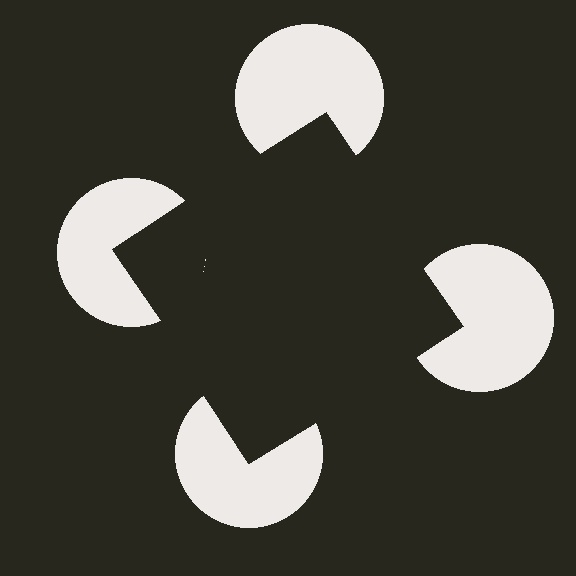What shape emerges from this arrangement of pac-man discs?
An illusory square — its edges are inferred from the aligned wedge cuts in the pac-man discs, not physically drawn.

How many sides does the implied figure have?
4 sides.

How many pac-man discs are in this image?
There are 4 — one at each vertex of the illusory square.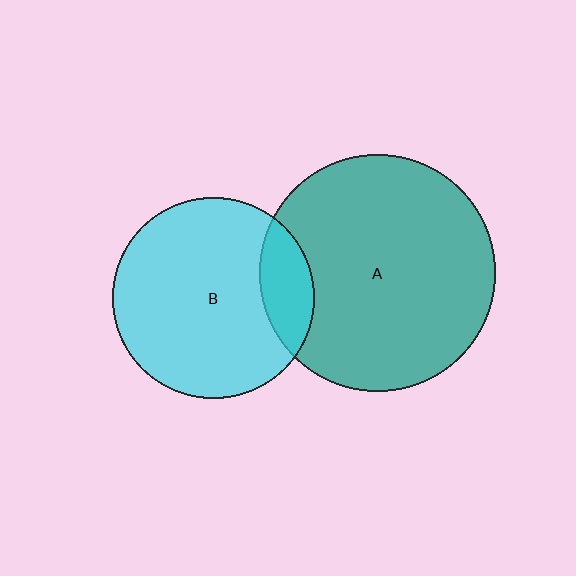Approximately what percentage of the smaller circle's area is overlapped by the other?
Approximately 15%.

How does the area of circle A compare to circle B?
Approximately 1.4 times.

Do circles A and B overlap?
Yes.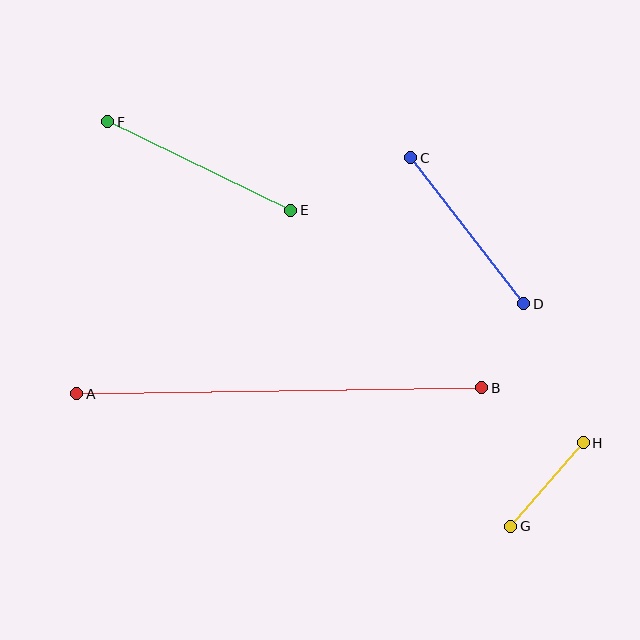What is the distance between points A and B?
The distance is approximately 405 pixels.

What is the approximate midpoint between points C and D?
The midpoint is at approximately (467, 231) pixels.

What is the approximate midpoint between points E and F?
The midpoint is at approximately (199, 166) pixels.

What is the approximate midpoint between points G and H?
The midpoint is at approximately (547, 484) pixels.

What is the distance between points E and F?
The distance is approximately 203 pixels.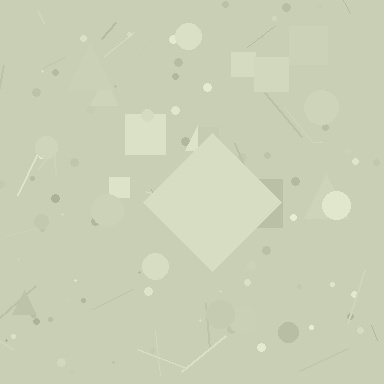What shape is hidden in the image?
A diamond is hidden in the image.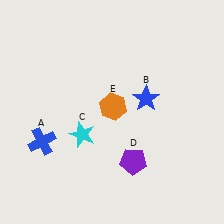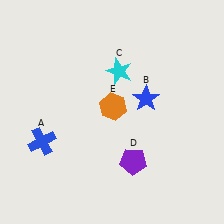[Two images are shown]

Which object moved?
The cyan star (C) moved up.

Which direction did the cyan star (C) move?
The cyan star (C) moved up.